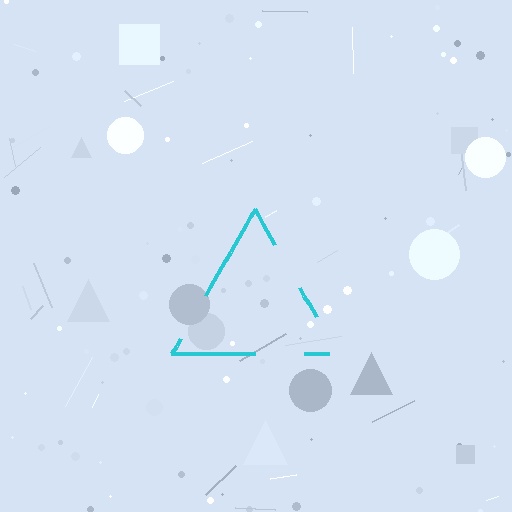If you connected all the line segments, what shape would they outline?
They would outline a triangle.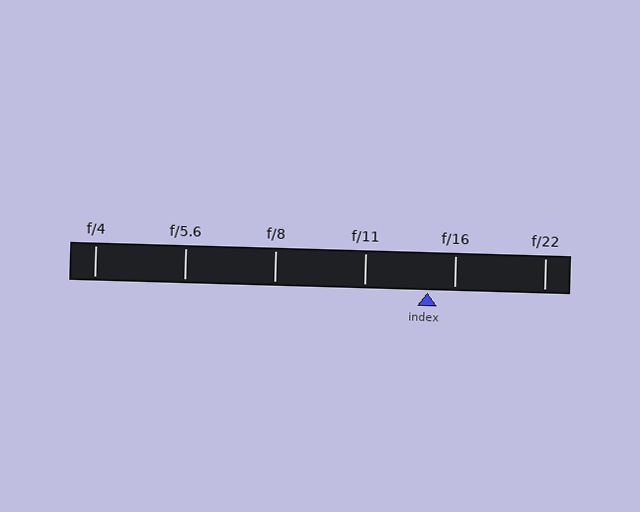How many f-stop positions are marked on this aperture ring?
There are 6 f-stop positions marked.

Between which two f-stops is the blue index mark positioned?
The index mark is between f/11 and f/16.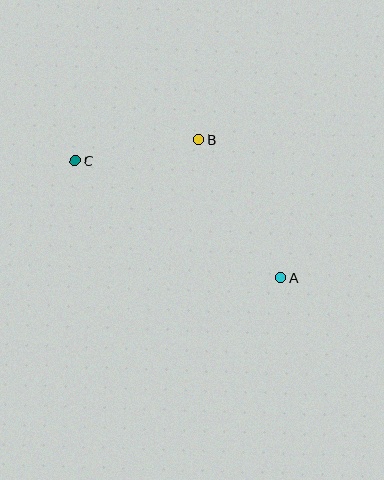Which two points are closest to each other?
Points B and C are closest to each other.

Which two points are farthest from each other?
Points A and C are farthest from each other.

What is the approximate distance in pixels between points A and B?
The distance between A and B is approximately 161 pixels.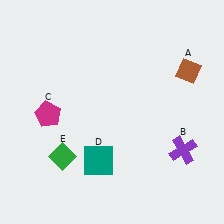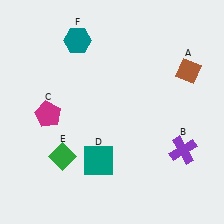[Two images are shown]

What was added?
A teal hexagon (F) was added in Image 2.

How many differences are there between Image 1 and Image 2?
There is 1 difference between the two images.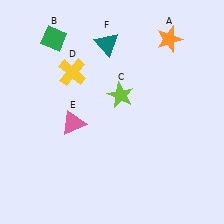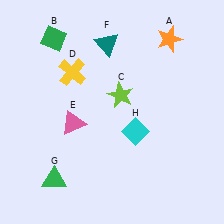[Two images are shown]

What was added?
A green triangle (G), a cyan diamond (H) were added in Image 2.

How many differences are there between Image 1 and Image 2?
There are 2 differences between the two images.